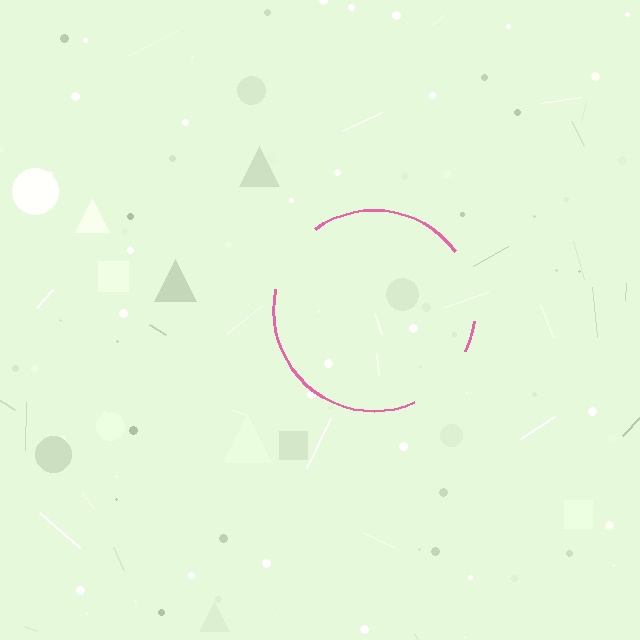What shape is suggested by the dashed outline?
The dashed outline suggests a circle.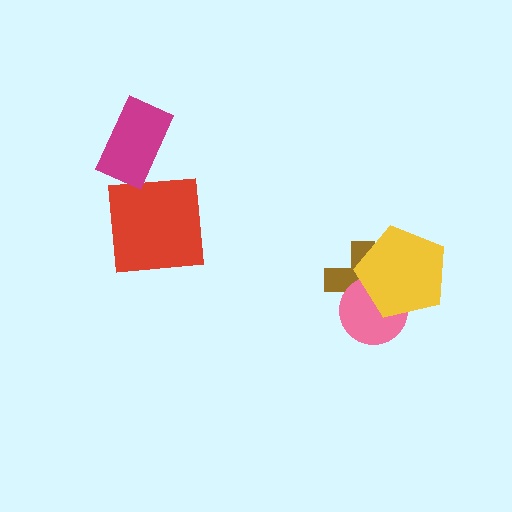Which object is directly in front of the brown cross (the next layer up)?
The pink circle is directly in front of the brown cross.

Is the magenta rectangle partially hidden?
No, no other shape covers it.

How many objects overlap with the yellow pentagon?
2 objects overlap with the yellow pentagon.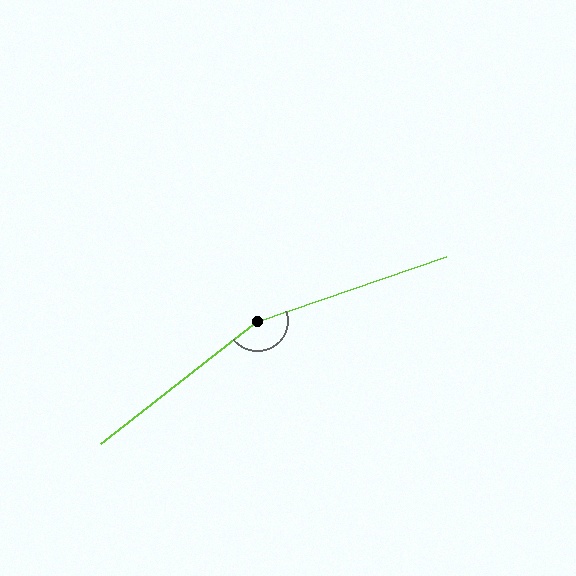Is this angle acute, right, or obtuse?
It is obtuse.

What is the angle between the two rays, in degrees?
Approximately 161 degrees.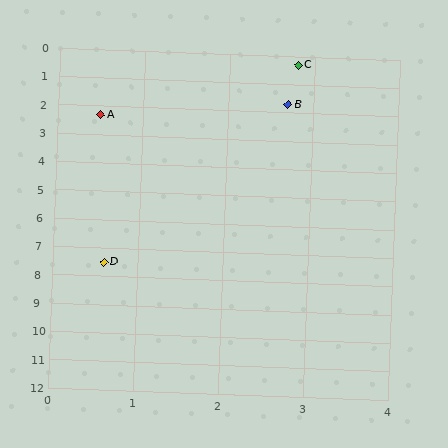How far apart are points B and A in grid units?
Points B and A are about 2.3 grid units apart.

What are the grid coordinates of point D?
Point D is at approximately (0.6, 7.5).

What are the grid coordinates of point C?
Point C is at approximately (2.8, 0.3).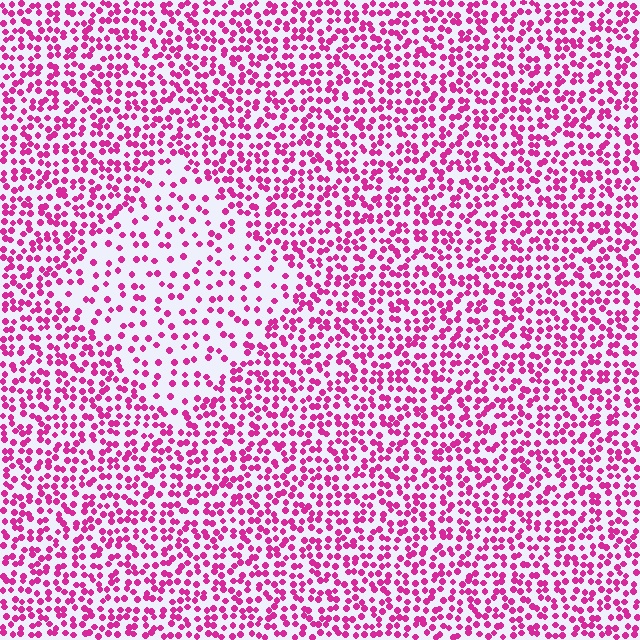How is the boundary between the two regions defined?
The boundary is defined by a change in element density (approximately 2.1x ratio). All elements are the same color, size, and shape.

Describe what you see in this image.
The image contains small magenta elements arranged at two different densities. A diamond-shaped region is visible where the elements are less densely packed than the surrounding area.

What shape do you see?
I see a diamond.